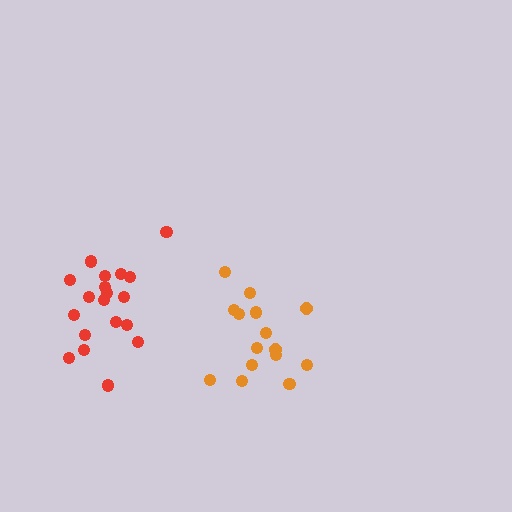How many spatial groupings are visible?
There are 2 spatial groupings.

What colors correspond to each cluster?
The clusters are colored: red, orange.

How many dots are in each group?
Group 1: 19 dots, Group 2: 15 dots (34 total).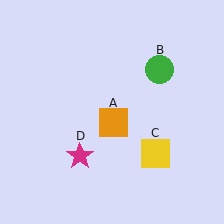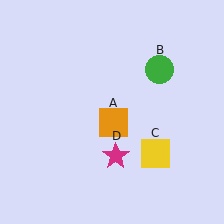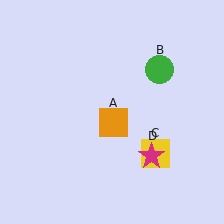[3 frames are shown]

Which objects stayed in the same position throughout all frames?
Orange square (object A) and green circle (object B) and yellow square (object C) remained stationary.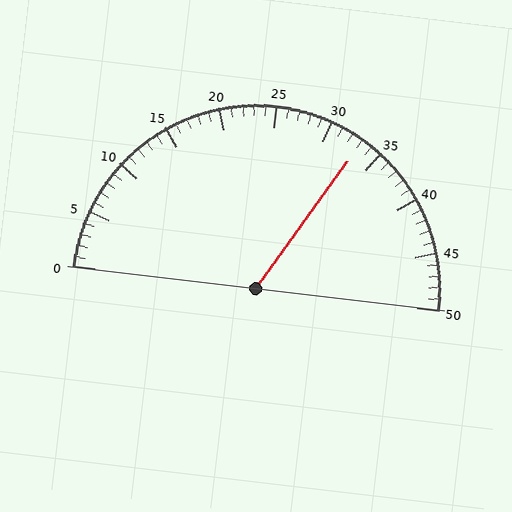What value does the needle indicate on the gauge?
The needle indicates approximately 33.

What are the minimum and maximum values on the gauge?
The gauge ranges from 0 to 50.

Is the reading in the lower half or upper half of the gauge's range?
The reading is in the upper half of the range (0 to 50).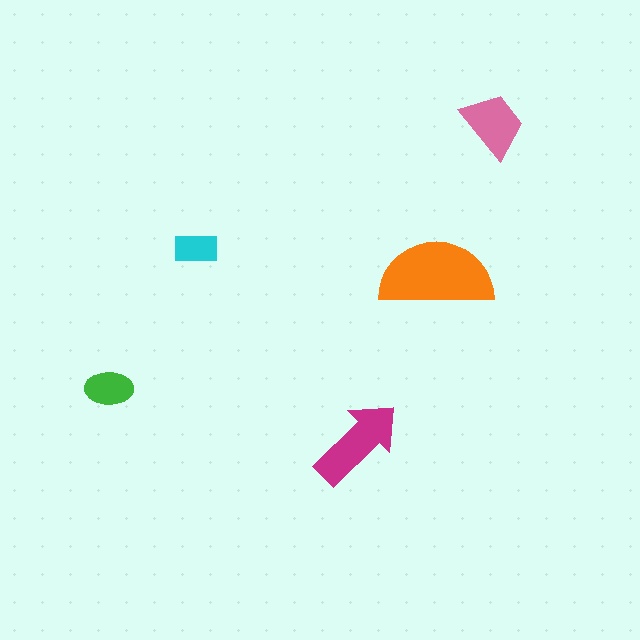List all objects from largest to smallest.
The orange semicircle, the magenta arrow, the pink trapezoid, the green ellipse, the cyan rectangle.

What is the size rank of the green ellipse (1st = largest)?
4th.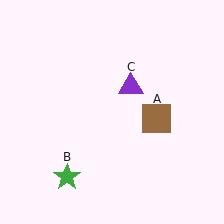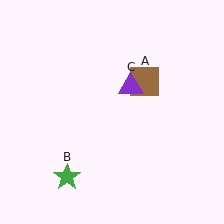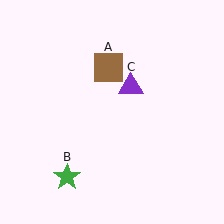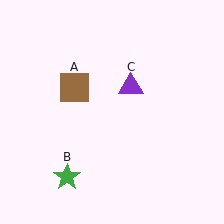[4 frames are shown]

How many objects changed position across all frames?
1 object changed position: brown square (object A).